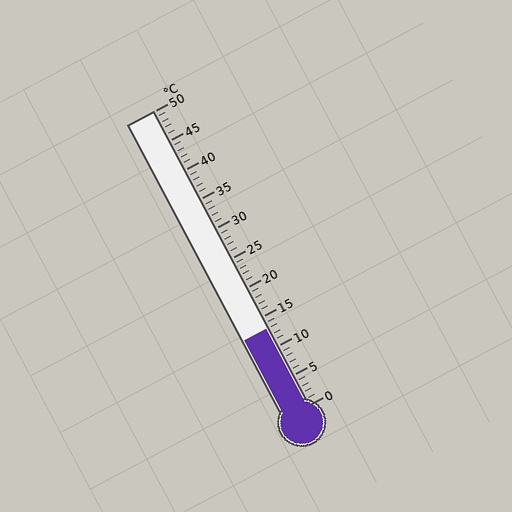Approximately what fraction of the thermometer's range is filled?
The thermometer is filled to approximately 25% of its range.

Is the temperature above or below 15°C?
The temperature is below 15°C.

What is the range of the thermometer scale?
The thermometer scale ranges from 0°C to 50°C.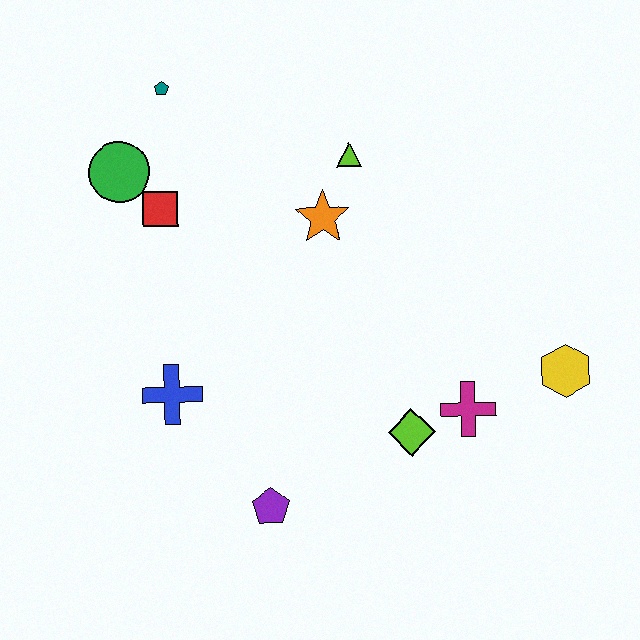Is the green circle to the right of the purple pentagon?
No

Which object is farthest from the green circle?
The yellow hexagon is farthest from the green circle.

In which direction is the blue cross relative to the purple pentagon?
The blue cross is above the purple pentagon.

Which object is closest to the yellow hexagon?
The magenta cross is closest to the yellow hexagon.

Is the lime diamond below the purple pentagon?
No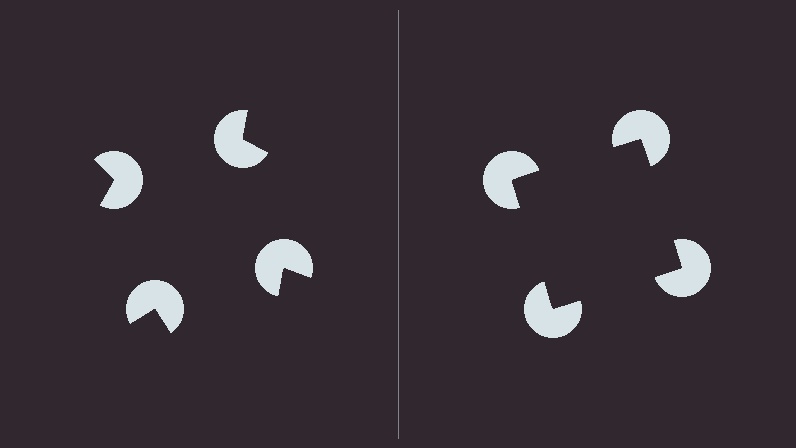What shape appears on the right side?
An illusory square.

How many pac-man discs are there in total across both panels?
8 — 4 on each side.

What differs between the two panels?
The pac-man discs are positioned identically on both sides; only the wedge orientations differ. On the right they align to a square; on the left they are misaligned.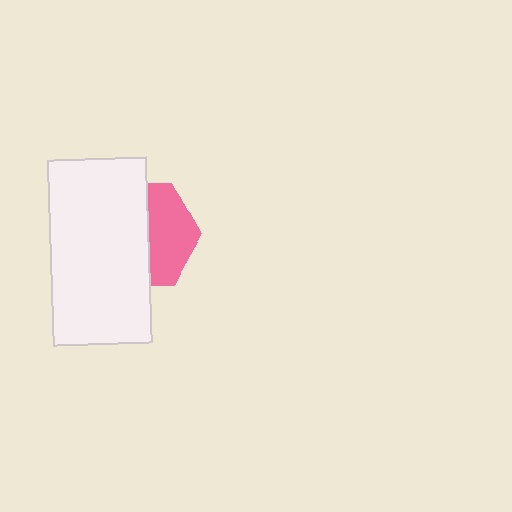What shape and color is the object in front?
The object in front is a white rectangle.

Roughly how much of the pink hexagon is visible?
A small part of it is visible (roughly 44%).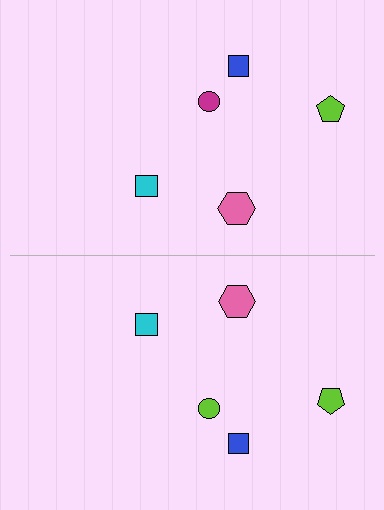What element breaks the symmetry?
The lime circle on the bottom side breaks the symmetry — its mirror counterpart is magenta.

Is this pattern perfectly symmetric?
No, the pattern is not perfectly symmetric. The lime circle on the bottom side breaks the symmetry — its mirror counterpart is magenta.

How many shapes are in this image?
There are 10 shapes in this image.